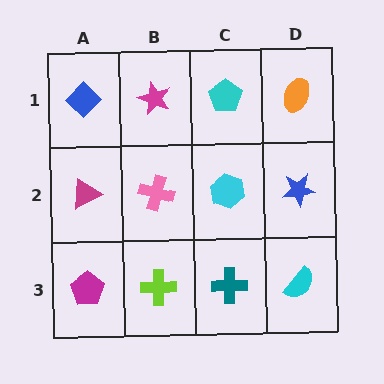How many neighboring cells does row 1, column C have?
3.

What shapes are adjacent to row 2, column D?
An orange ellipse (row 1, column D), a cyan semicircle (row 3, column D), a cyan hexagon (row 2, column C).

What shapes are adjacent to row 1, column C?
A cyan hexagon (row 2, column C), a magenta star (row 1, column B), an orange ellipse (row 1, column D).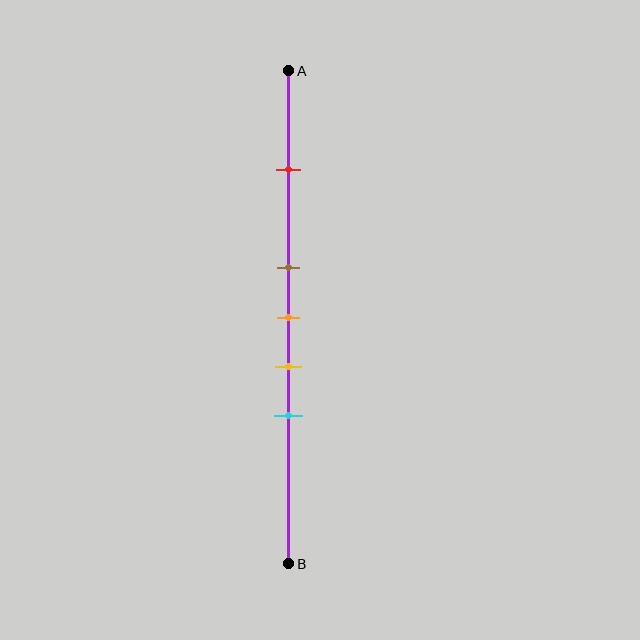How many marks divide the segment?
There are 5 marks dividing the segment.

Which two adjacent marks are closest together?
The brown and orange marks are the closest adjacent pair.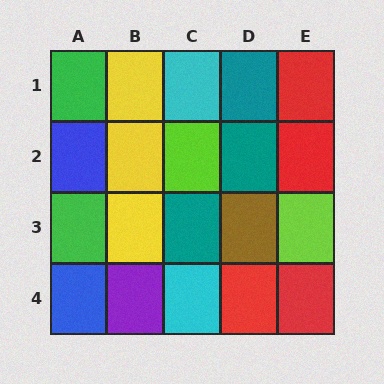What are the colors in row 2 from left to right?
Blue, yellow, lime, teal, red.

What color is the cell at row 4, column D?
Red.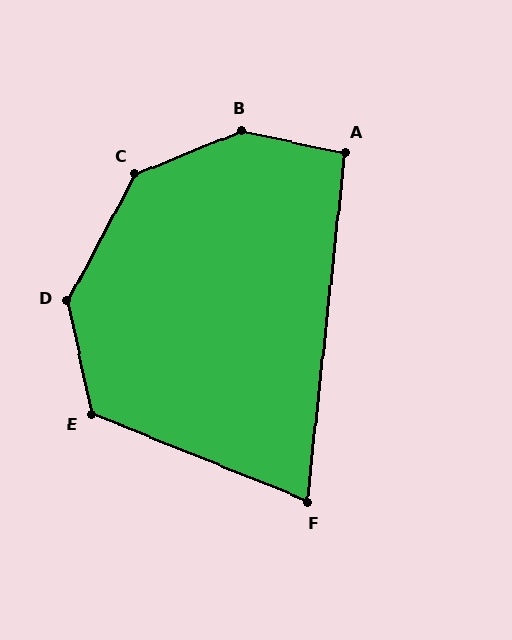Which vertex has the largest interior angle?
B, at approximately 146 degrees.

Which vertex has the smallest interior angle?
F, at approximately 74 degrees.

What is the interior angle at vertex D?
Approximately 140 degrees (obtuse).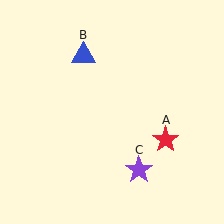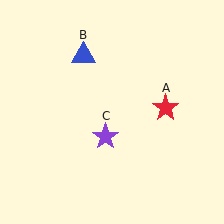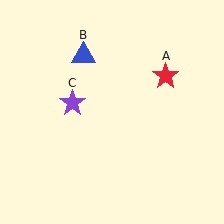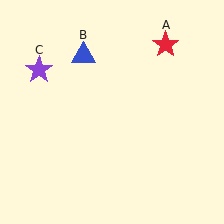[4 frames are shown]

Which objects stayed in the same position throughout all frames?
Blue triangle (object B) remained stationary.